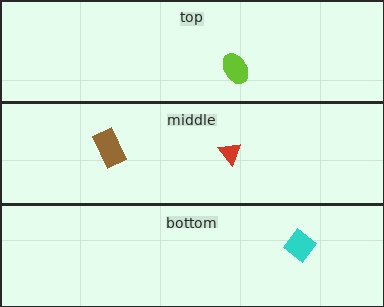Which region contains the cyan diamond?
The bottom region.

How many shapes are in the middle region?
2.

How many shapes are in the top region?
1.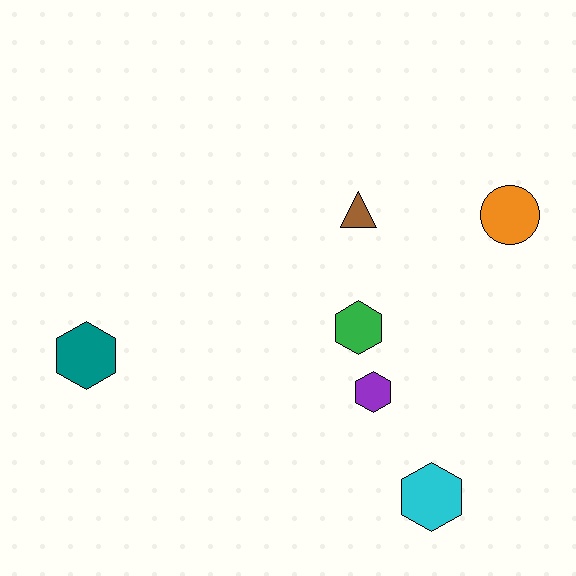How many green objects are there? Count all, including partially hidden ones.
There is 1 green object.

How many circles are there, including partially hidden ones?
There is 1 circle.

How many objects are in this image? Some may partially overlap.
There are 6 objects.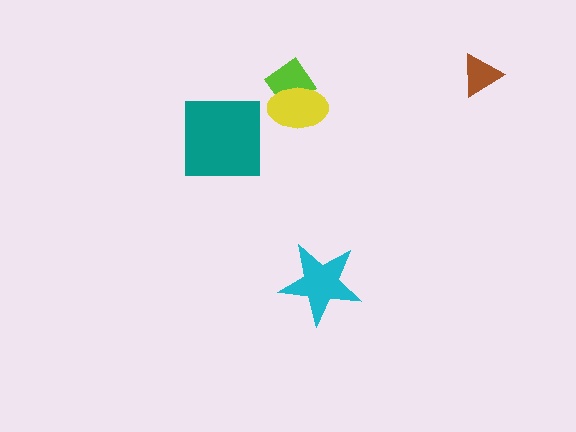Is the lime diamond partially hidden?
Yes, it is partially covered by another shape.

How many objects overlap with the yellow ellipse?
1 object overlaps with the yellow ellipse.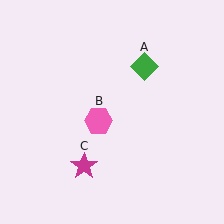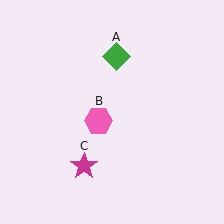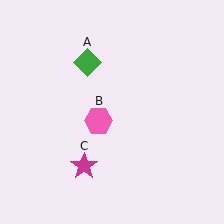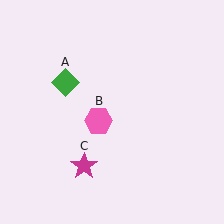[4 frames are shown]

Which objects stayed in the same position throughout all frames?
Pink hexagon (object B) and magenta star (object C) remained stationary.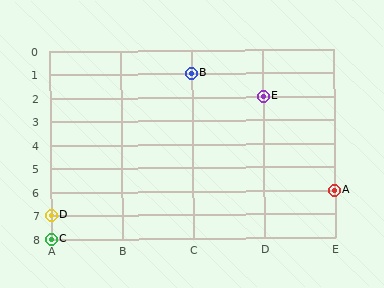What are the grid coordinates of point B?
Point B is at grid coordinates (C, 1).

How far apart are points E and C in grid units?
Points E and C are 3 columns and 6 rows apart (about 6.7 grid units diagonally).